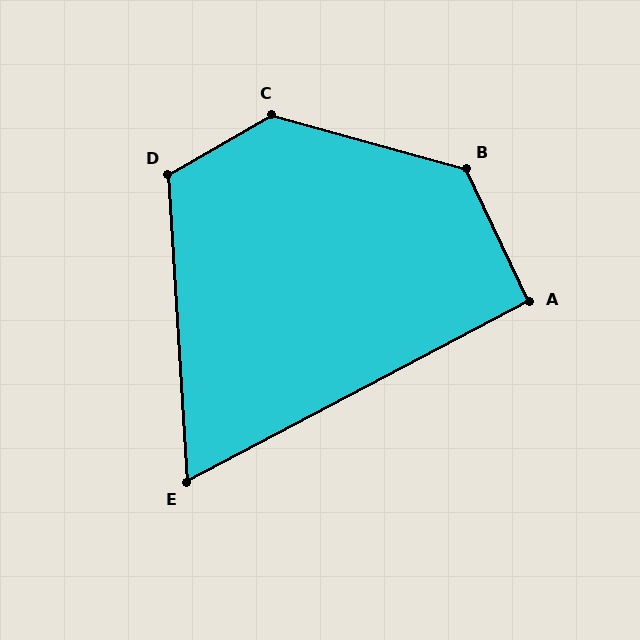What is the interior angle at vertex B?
Approximately 131 degrees (obtuse).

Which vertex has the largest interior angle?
C, at approximately 135 degrees.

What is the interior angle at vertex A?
Approximately 92 degrees (approximately right).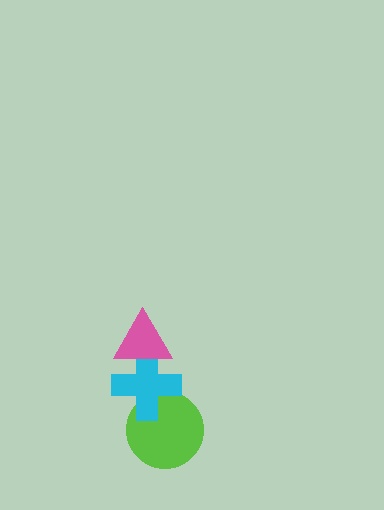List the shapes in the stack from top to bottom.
From top to bottom: the pink triangle, the cyan cross, the lime circle.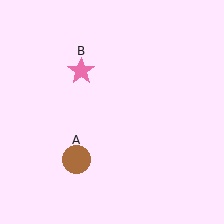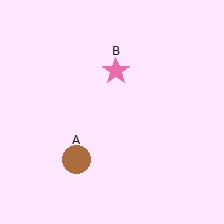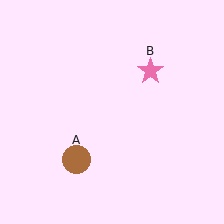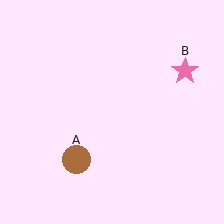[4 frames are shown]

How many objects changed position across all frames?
1 object changed position: pink star (object B).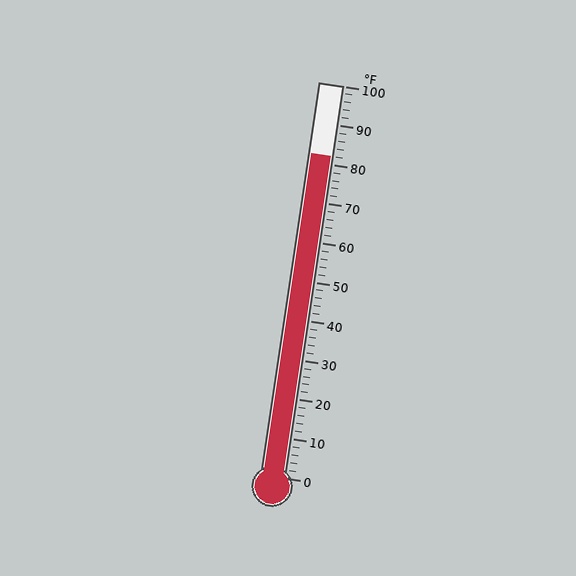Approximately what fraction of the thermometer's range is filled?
The thermometer is filled to approximately 80% of its range.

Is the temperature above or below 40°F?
The temperature is above 40°F.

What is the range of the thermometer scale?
The thermometer scale ranges from 0°F to 100°F.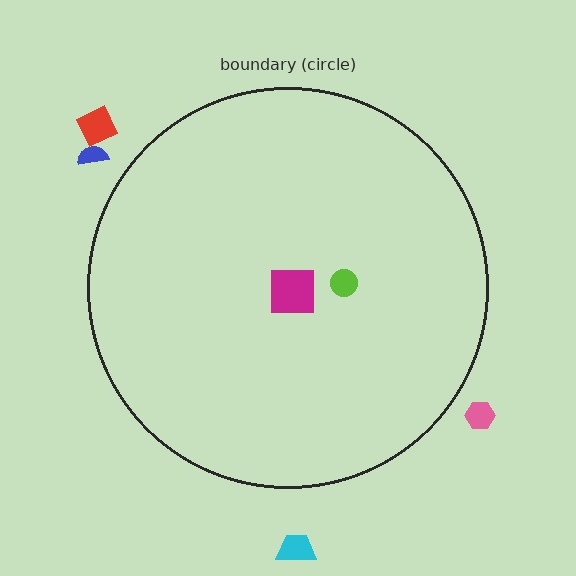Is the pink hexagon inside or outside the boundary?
Outside.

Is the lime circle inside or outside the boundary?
Inside.